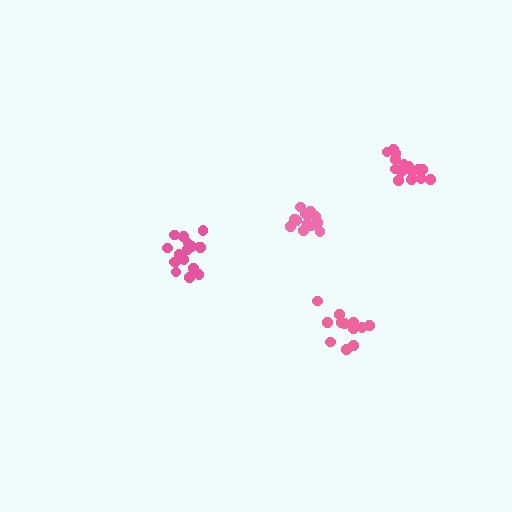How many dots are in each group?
Group 1: 12 dots, Group 2: 14 dots, Group 3: 15 dots, Group 4: 17 dots (58 total).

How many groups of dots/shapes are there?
There are 4 groups.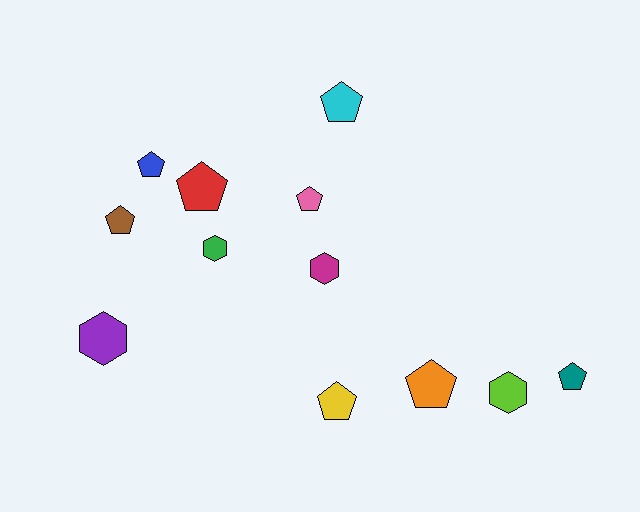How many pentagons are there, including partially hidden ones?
There are 8 pentagons.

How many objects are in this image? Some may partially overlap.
There are 12 objects.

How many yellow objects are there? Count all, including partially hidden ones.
There is 1 yellow object.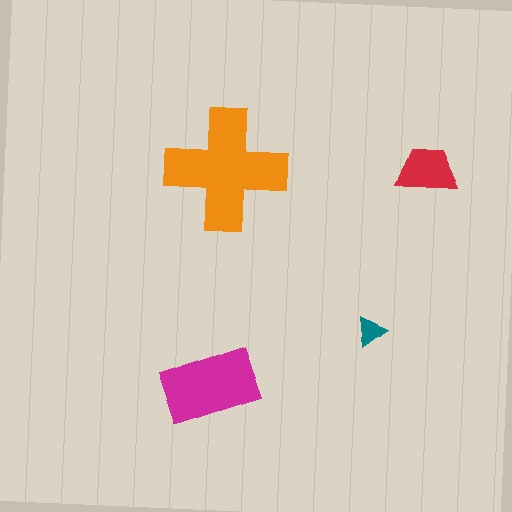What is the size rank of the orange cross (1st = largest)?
1st.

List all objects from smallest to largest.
The teal triangle, the red trapezoid, the magenta rectangle, the orange cross.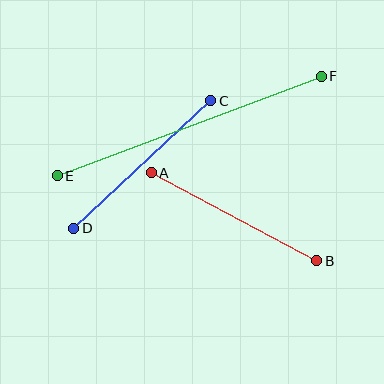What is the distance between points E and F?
The distance is approximately 282 pixels.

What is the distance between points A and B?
The distance is approximately 187 pixels.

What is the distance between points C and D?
The distance is approximately 187 pixels.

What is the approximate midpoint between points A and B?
The midpoint is at approximately (234, 217) pixels.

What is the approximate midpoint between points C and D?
The midpoint is at approximately (142, 164) pixels.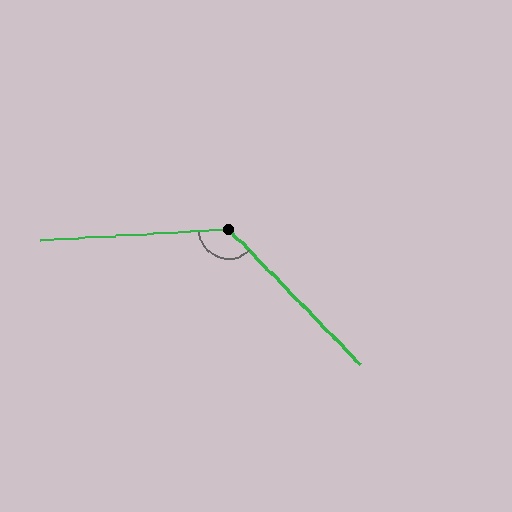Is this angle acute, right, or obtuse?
It is obtuse.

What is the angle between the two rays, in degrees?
Approximately 131 degrees.